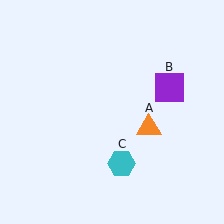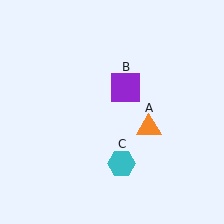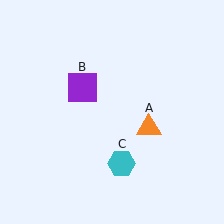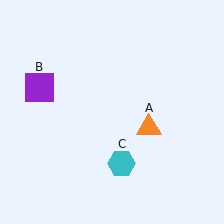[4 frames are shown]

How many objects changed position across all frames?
1 object changed position: purple square (object B).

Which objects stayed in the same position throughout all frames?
Orange triangle (object A) and cyan hexagon (object C) remained stationary.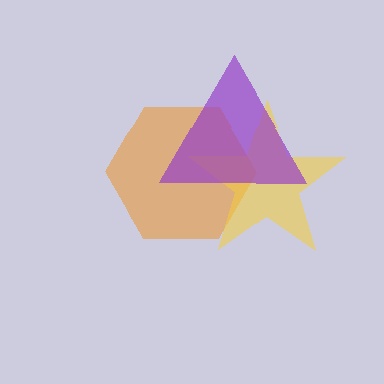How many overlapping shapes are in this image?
There are 3 overlapping shapes in the image.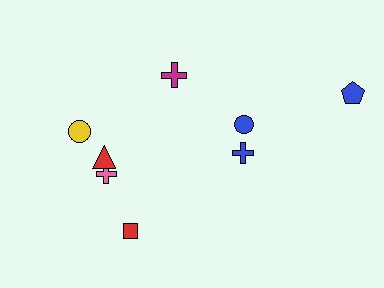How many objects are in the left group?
There are 5 objects.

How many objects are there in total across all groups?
There are 8 objects.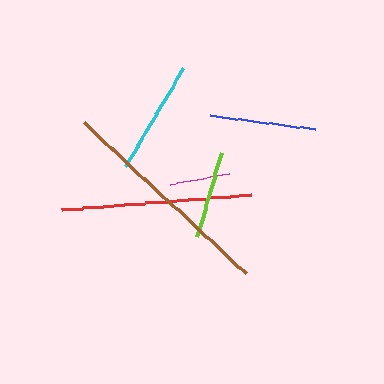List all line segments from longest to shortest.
From longest to shortest: brown, red, cyan, blue, lime, magenta.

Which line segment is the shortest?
The magenta line is the shortest at approximately 62 pixels.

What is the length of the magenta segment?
The magenta segment is approximately 62 pixels long.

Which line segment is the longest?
The brown line is the longest at approximately 221 pixels.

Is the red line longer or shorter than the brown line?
The brown line is longer than the red line.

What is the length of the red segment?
The red segment is approximately 191 pixels long.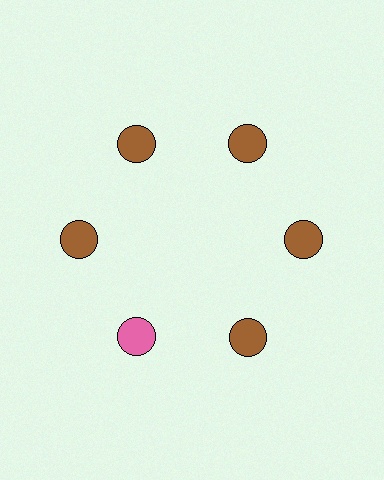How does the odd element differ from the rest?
It has a different color: pink instead of brown.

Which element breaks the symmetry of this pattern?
The pink circle at roughly the 7 o'clock position breaks the symmetry. All other shapes are brown circles.